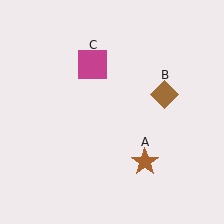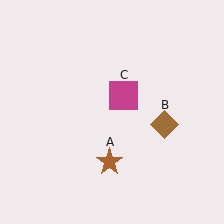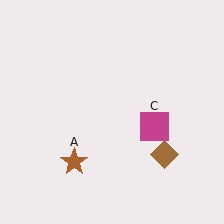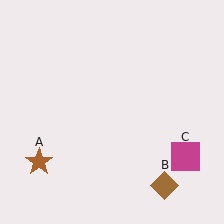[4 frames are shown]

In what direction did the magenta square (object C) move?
The magenta square (object C) moved down and to the right.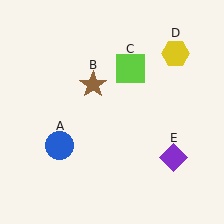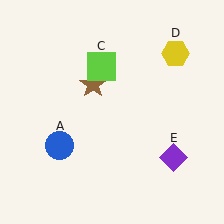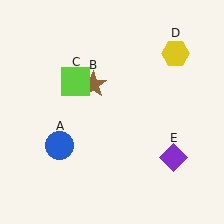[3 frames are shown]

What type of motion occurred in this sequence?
The lime square (object C) rotated counterclockwise around the center of the scene.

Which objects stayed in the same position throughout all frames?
Blue circle (object A) and brown star (object B) and yellow hexagon (object D) and purple diamond (object E) remained stationary.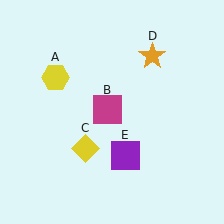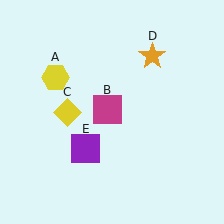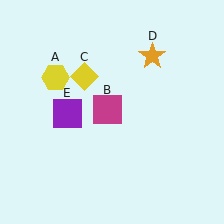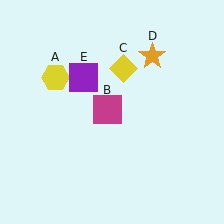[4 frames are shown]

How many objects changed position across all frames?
2 objects changed position: yellow diamond (object C), purple square (object E).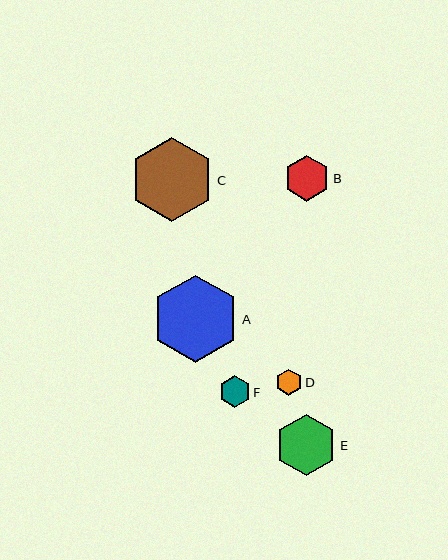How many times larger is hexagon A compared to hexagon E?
Hexagon A is approximately 1.4 times the size of hexagon E.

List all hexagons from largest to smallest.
From largest to smallest: A, C, E, B, F, D.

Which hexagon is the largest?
Hexagon A is the largest with a size of approximately 87 pixels.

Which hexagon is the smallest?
Hexagon D is the smallest with a size of approximately 26 pixels.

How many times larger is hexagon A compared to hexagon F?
Hexagon A is approximately 2.8 times the size of hexagon F.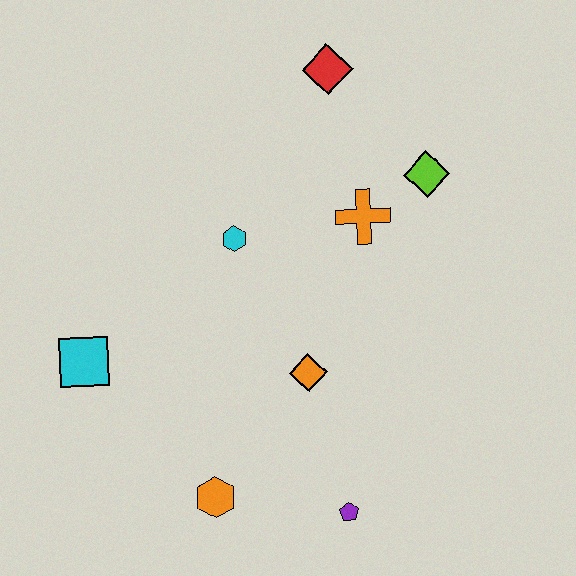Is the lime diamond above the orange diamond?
Yes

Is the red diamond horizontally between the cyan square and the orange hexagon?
No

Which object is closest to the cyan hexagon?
The orange cross is closest to the cyan hexagon.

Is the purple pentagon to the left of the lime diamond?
Yes